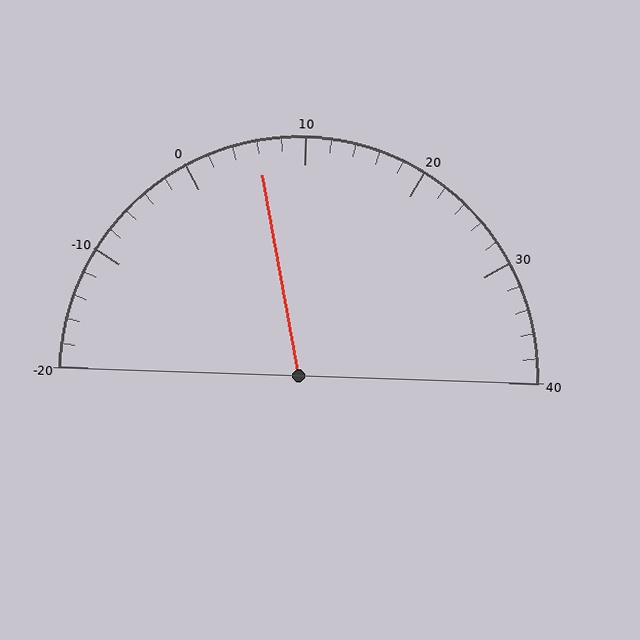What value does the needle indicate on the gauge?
The needle indicates approximately 6.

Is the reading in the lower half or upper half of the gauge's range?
The reading is in the lower half of the range (-20 to 40).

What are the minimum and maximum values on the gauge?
The gauge ranges from -20 to 40.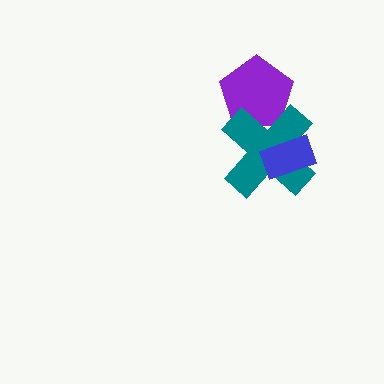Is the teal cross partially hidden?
Yes, it is partially covered by another shape.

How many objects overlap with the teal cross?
2 objects overlap with the teal cross.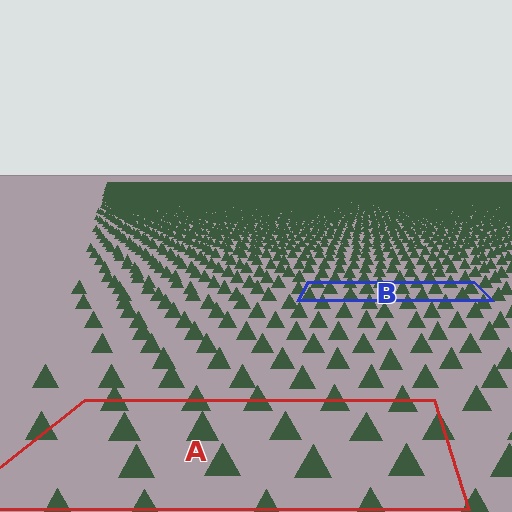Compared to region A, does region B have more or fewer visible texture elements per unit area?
Region B has more texture elements per unit area — they are packed more densely because it is farther away.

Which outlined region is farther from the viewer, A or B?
Region B is farther from the viewer — the texture elements inside it appear smaller and more densely packed.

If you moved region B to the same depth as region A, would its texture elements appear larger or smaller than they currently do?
They would appear larger. At a closer depth, the same texture elements are projected at a bigger on-screen size.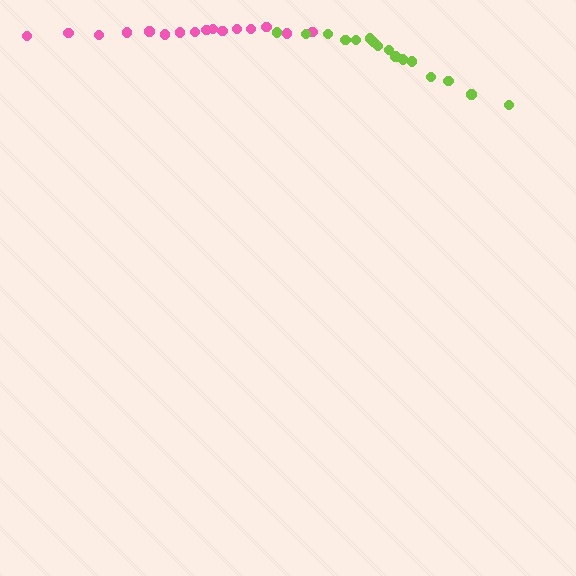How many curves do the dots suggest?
There are 2 distinct paths.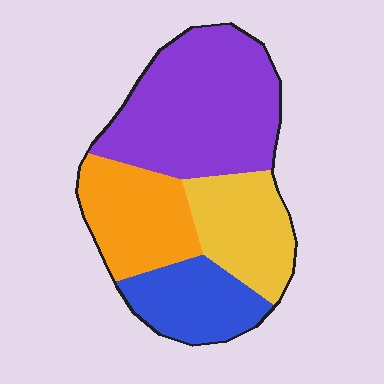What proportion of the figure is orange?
Orange takes up less than a quarter of the figure.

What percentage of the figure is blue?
Blue takes up about one sixth (1/6) of the figure.